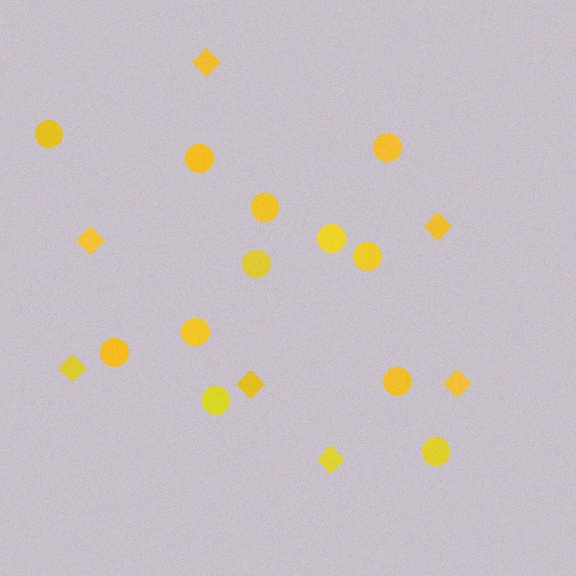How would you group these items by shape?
There are 2 groups: one group of circles (12) and one group of diamonds (7).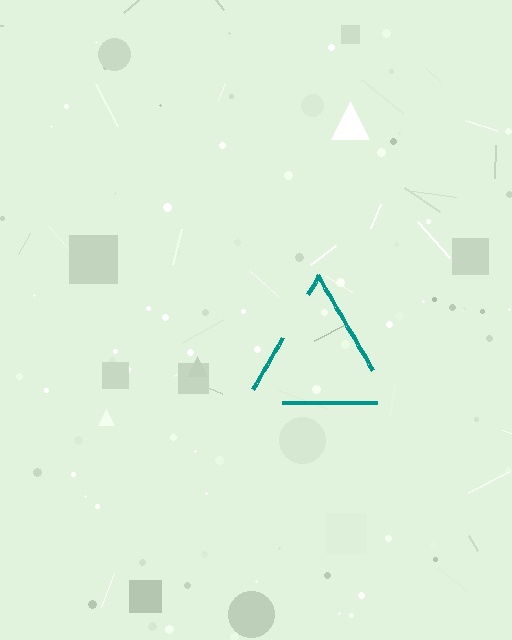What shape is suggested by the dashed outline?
The dashed outline suggests a triangle.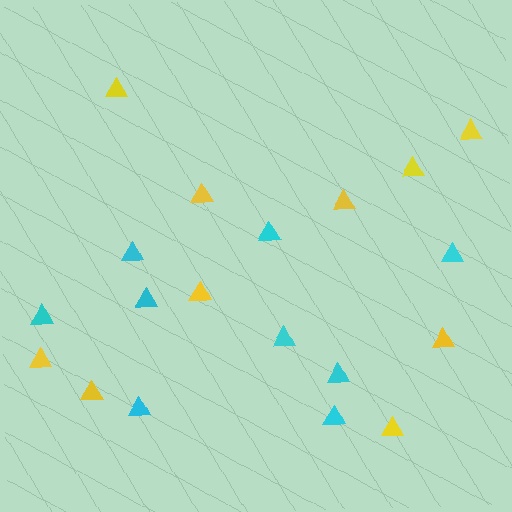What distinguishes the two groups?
There are 2 groups: one group of yellow triangles (10) and one group of cyan triangles (9).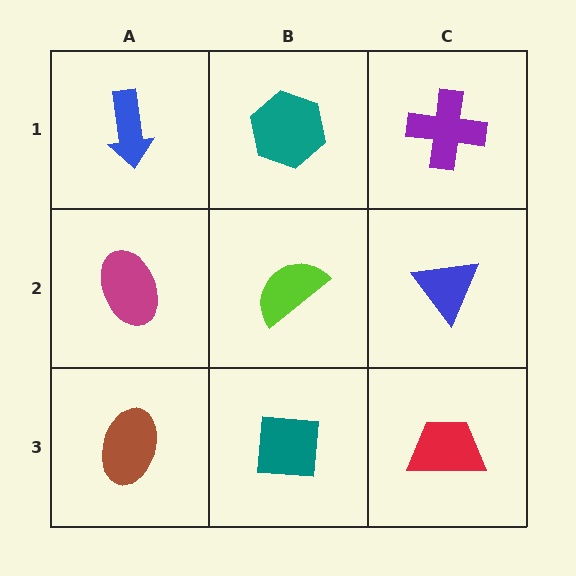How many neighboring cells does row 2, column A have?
3.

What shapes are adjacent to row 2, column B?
A teal hexagon (row 1, column B), a teal square (row 3, column B), a magenta ellipse (row 2, column A), a blue triangle (row 2, column C).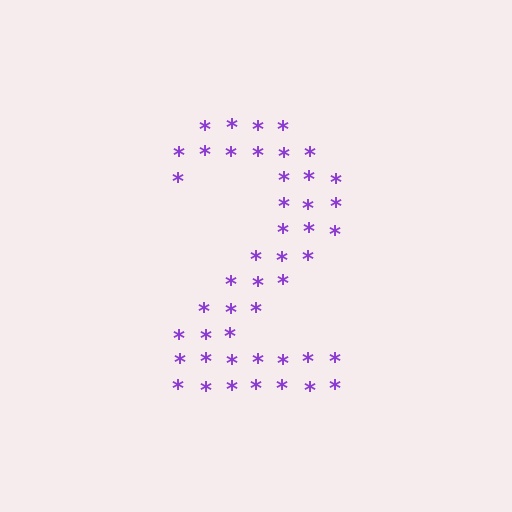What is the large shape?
The large shape is the digit 2.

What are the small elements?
The small elements are asterisks.